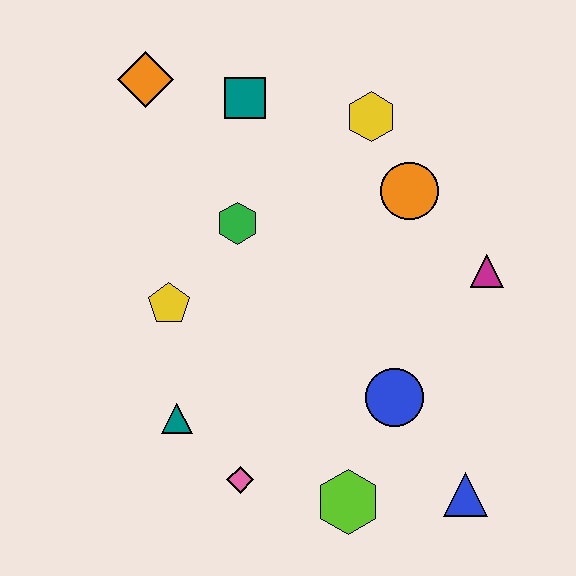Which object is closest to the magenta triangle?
The orange circle is closest to the magenta triangle.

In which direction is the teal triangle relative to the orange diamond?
The teal triangle is below the orange diamond.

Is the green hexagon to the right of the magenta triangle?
No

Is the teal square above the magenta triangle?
Yes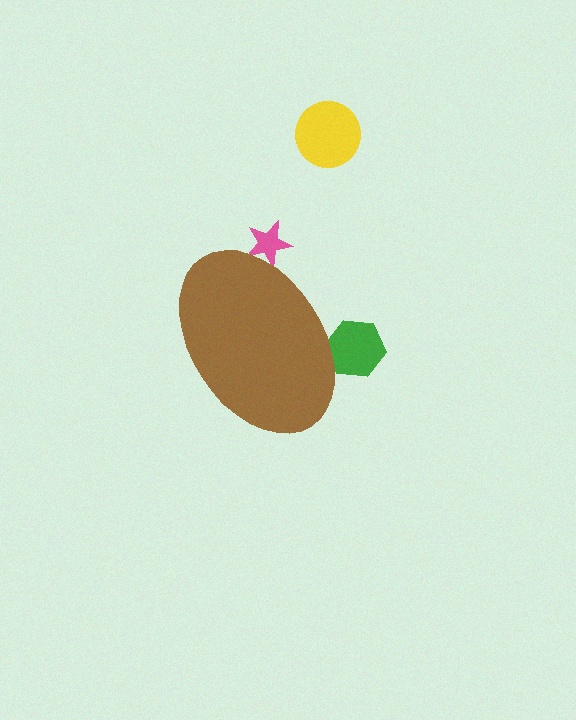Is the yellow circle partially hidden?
No, the yellow circle is fully visible.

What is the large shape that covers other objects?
A brown ellipse.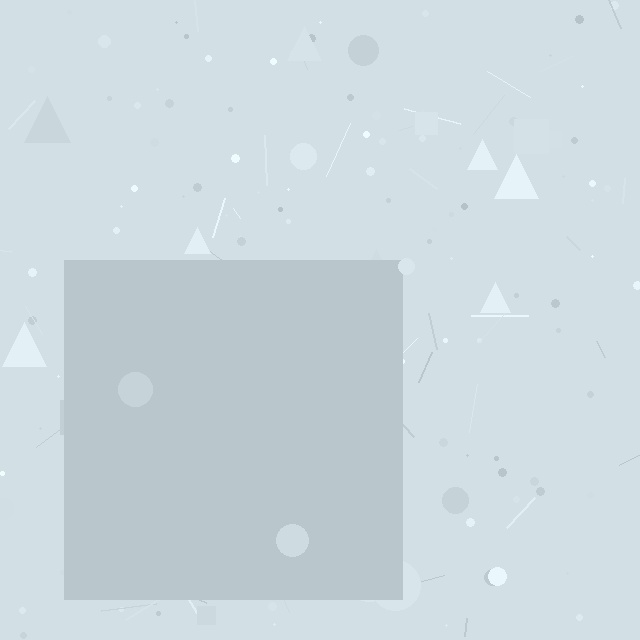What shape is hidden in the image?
A square is hidden in the image.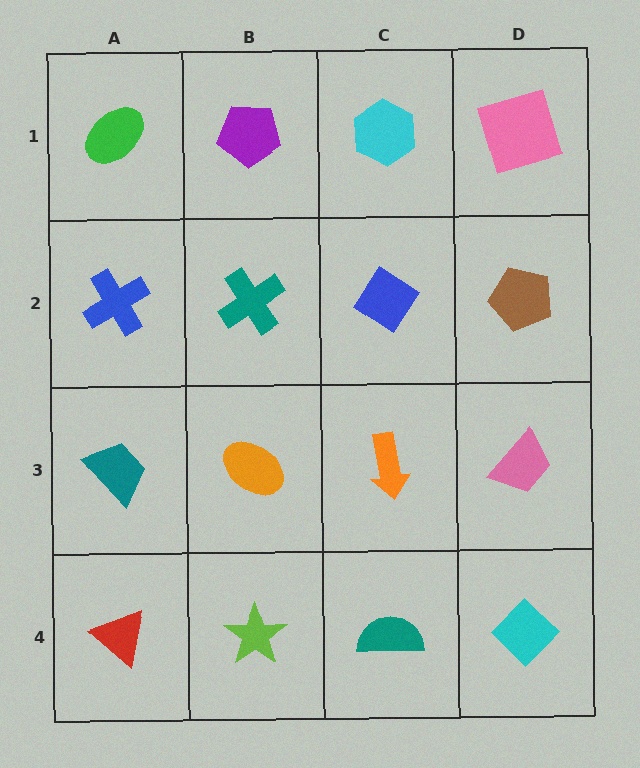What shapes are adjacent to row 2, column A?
A green ellipse (row 1, column A), a teal trapezoid (row 3, column A), a teal cross (row 2, column B).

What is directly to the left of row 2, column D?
A blue diamond.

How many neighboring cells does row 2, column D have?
3.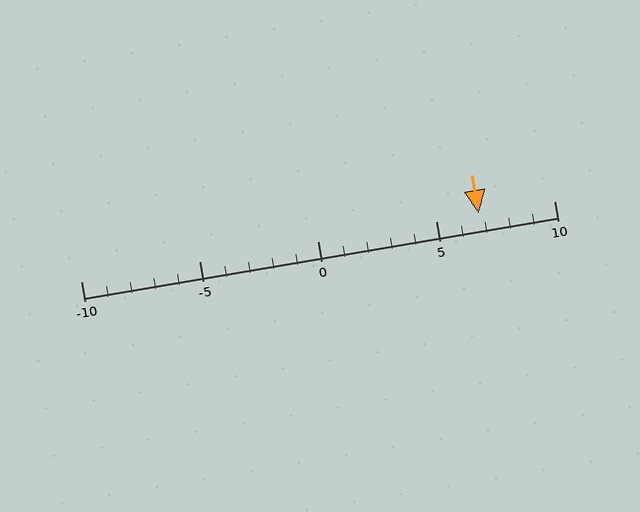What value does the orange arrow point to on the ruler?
The orange arrow points to approximately 7.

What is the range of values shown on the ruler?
The ruler shows values from -10 to 10.